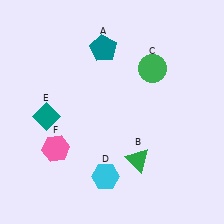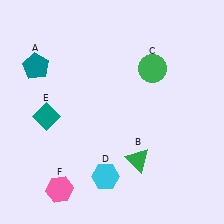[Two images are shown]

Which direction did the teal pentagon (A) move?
The teal pentagon (A) moved left.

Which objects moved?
The objects that moved are: the teal pentagon (A), the pink hexagon (F).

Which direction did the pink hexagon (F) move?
The pink hexagon (F) moved down.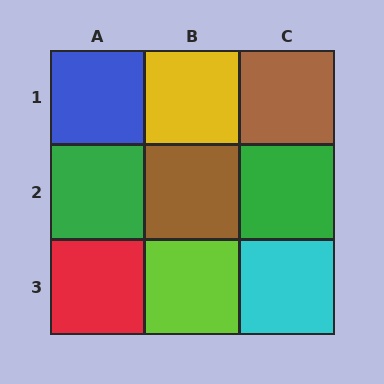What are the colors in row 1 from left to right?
Blue, yellow, brown.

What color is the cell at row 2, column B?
Brown.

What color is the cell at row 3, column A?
Red.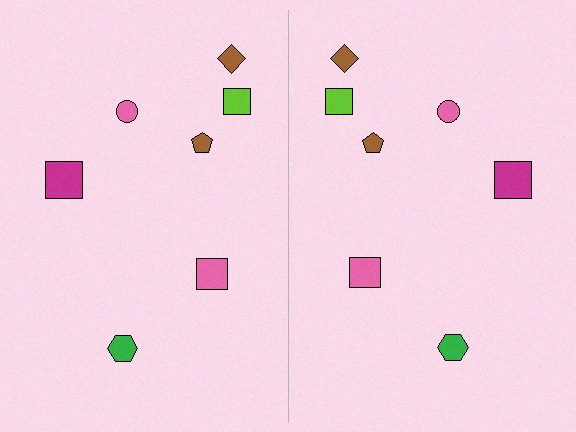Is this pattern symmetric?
Yes, this pattern has bilateral (reflection) symmetry.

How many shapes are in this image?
There are 14 shapes in this image.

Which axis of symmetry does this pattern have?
The pattern has a vertical axis of symmetry running through the center of the image.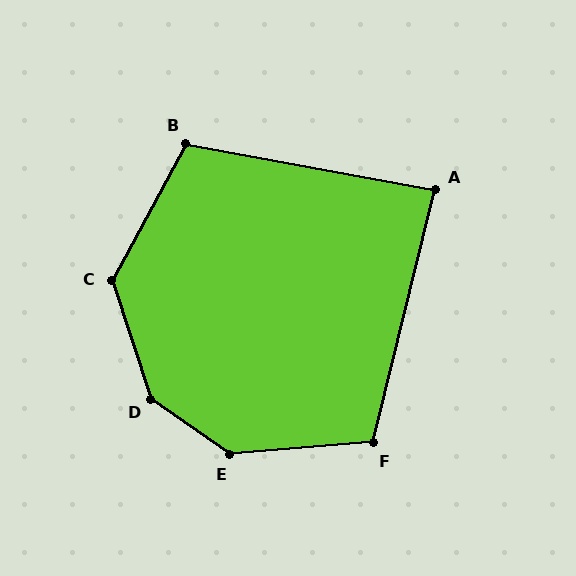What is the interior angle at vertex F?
Approximately 108 degrees (obtuse).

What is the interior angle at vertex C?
Approximately 133 degrees (obtuse).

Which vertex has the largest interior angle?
D, at approximately 144 degrees.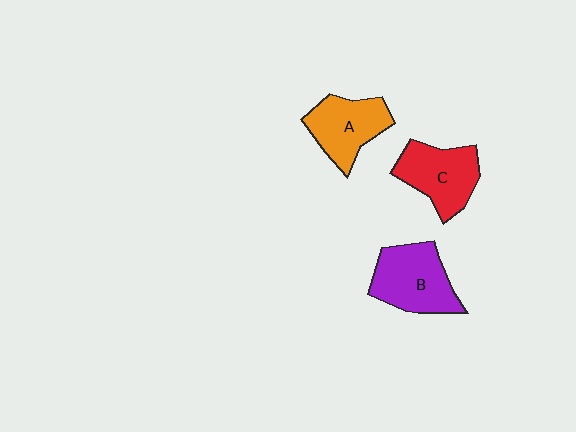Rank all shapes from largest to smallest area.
From largest to smallest: B (purple), C (red), A (orange).